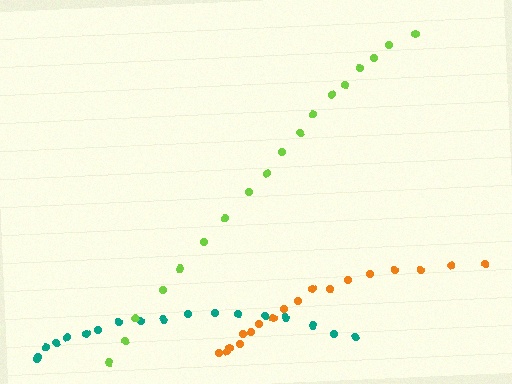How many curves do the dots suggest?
There are 3 distinct paths.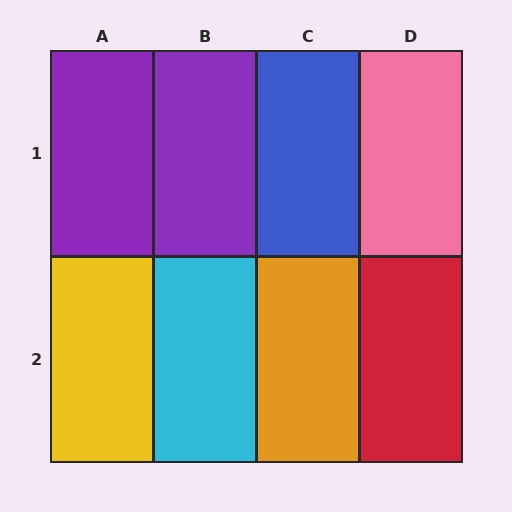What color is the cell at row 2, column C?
Orange.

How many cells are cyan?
1 cell is cyan.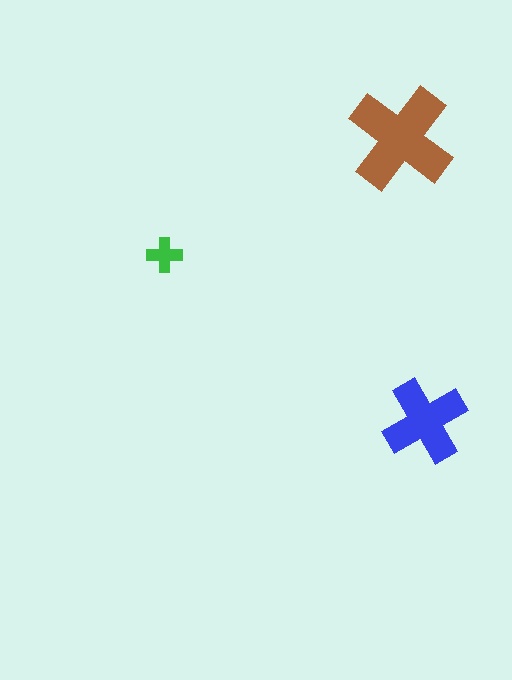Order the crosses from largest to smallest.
the brown one, the blue one, the green one.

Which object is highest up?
The brown cross is topmost.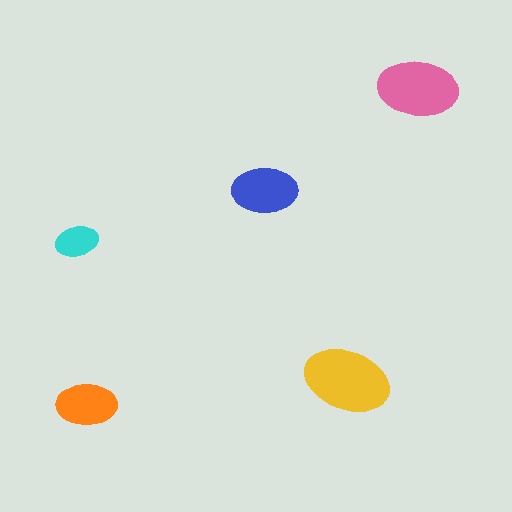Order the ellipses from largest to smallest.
the yellow one, the pink one, the blue one, the orange one, the cyan one.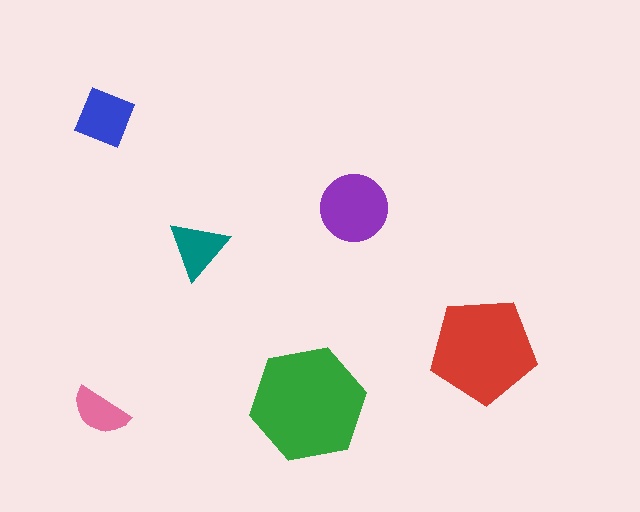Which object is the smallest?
The pink semicircle.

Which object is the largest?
The green hexagon.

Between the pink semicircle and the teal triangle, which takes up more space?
The teal triangle.